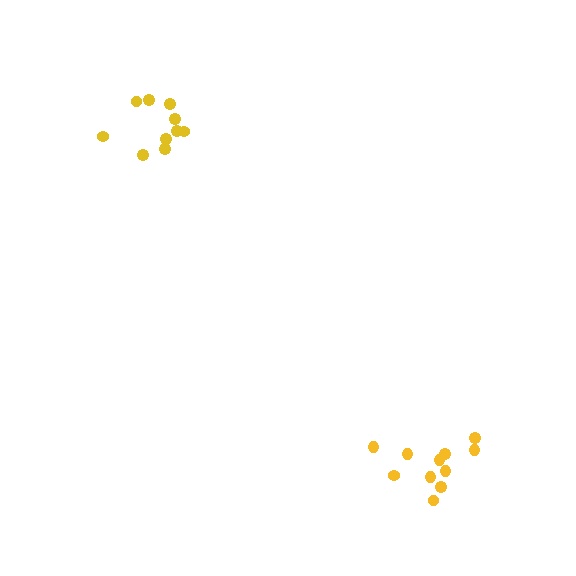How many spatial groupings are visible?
There are 2 spatial groupings.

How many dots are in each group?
Group 1: 11 dots, Group 2: 10 dots (21 total).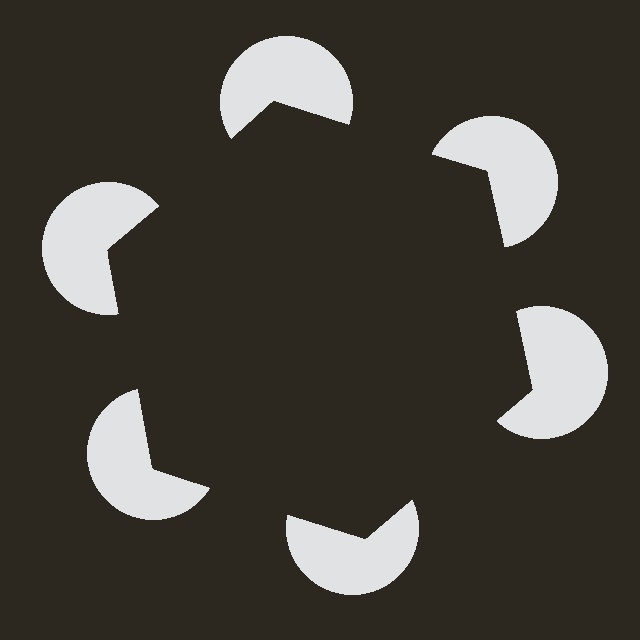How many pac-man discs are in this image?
There are 6 — one at each vertex of the illusory hexagon.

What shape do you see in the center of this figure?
An illusory hexagon — its edges are inferred from the aligned wedge cuts in the pac-man discs, not physically drawn.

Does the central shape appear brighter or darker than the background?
It typically appears slightly darker than the background, even though no actual brightness change is drawn.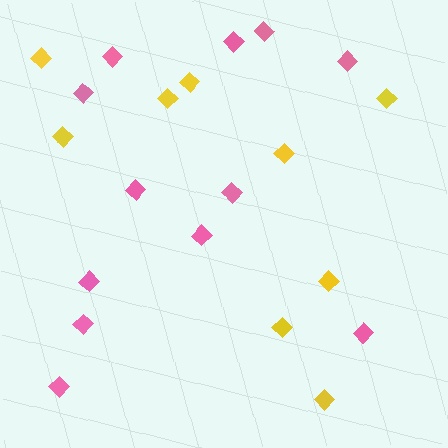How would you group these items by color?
There are 2 groups: one group of yellow diamonds (9) and one group of pink diamonds (12).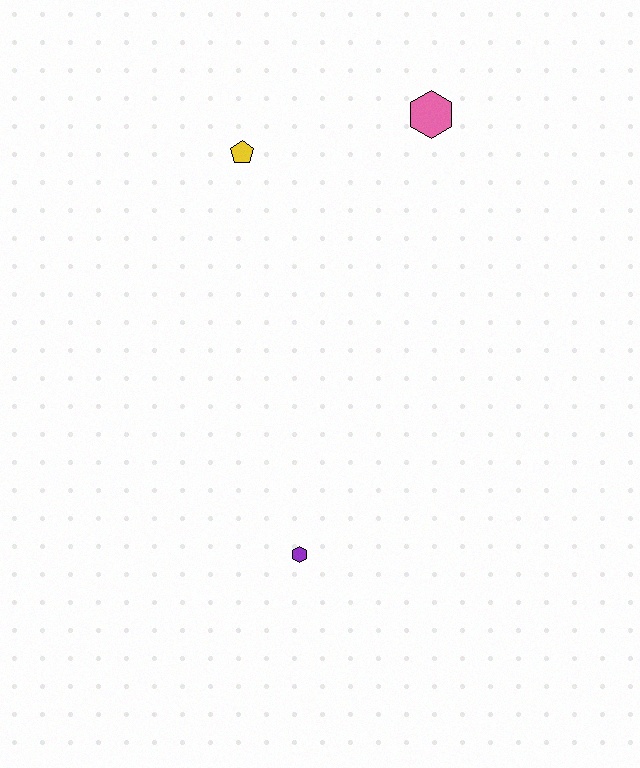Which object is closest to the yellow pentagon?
The pink hexagon is closest to the yellow pentagon.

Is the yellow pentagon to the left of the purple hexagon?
Yes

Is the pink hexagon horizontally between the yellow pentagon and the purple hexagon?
No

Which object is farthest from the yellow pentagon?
The purple hexagon is farthest from the yellow pentagon.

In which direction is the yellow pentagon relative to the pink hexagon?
The yellow pentagon is to the left of the pink hexagon.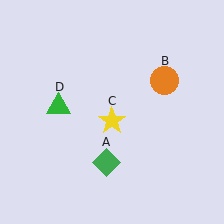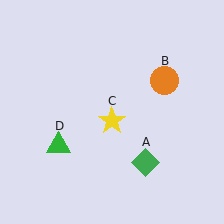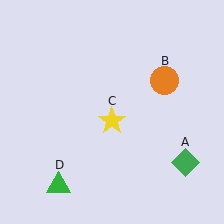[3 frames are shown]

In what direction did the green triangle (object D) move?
The green triangle (object D) moved down.